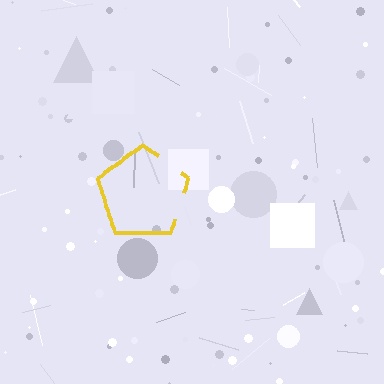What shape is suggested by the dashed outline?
The dashed outline suggests a pentagon.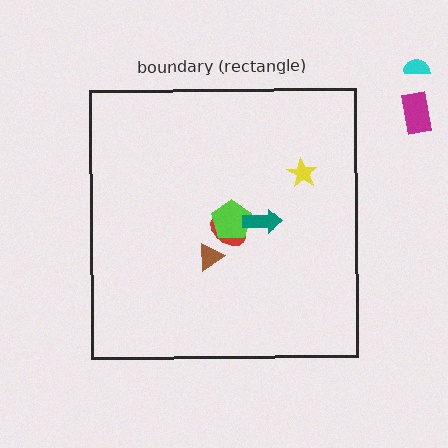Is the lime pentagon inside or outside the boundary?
Inside.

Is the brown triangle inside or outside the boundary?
Inside.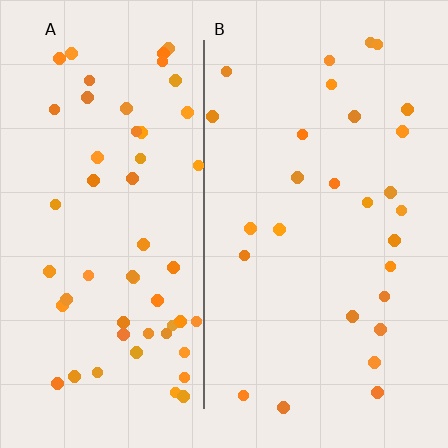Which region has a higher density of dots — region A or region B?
A (the left).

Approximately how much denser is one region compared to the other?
Approximately 2.0× — region A over region B.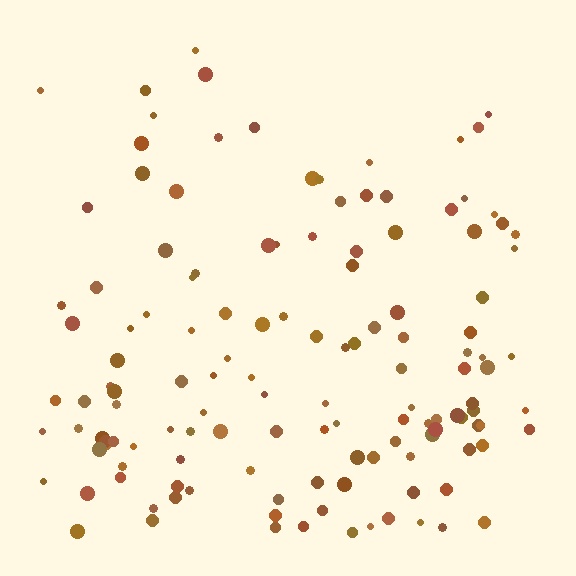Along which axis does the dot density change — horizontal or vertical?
Vertical.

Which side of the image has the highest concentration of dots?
The bottom.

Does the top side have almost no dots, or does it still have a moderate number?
Still a moderate number, just noticeably fewer than the bottom.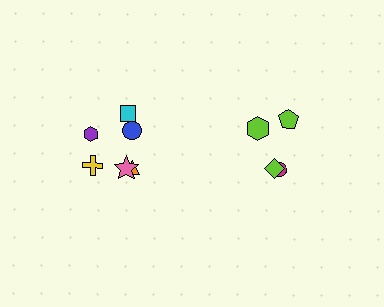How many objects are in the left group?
There are 6 objects.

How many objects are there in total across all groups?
There are 10 objects.